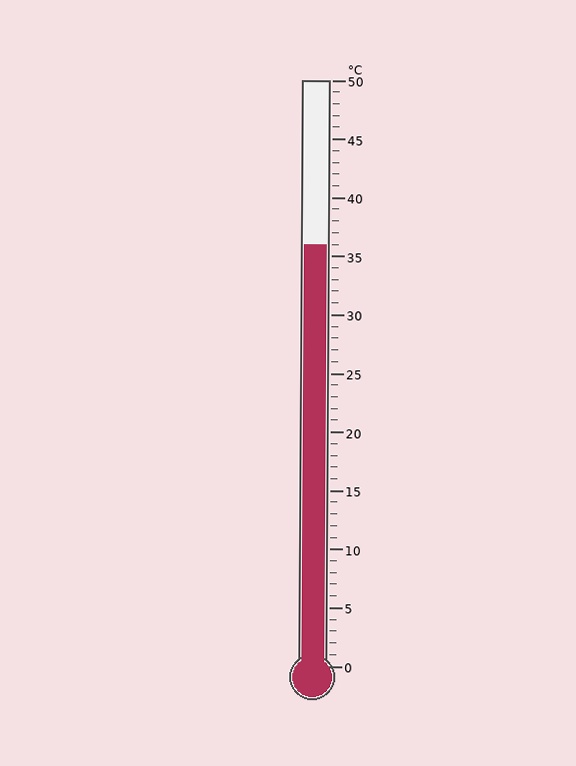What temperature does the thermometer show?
The thermometer shows approximately 36°C.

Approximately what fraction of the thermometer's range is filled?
The thermometer is filled to approximately 70% of its range.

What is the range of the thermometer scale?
The thermometer scale ranges from 0°C to 50°C.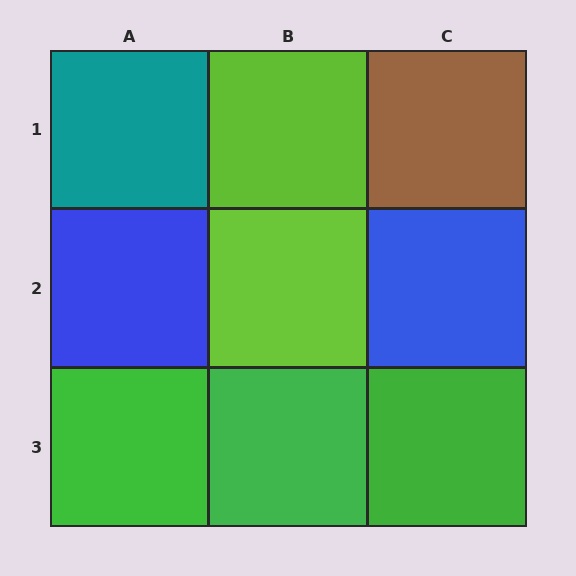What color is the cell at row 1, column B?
Lime.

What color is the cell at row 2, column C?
Blue.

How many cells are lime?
2 cells are lime.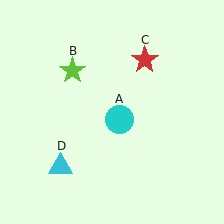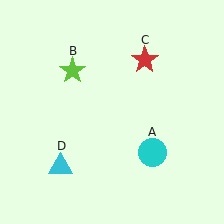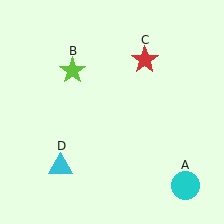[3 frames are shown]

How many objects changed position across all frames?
1 object changed position: cyan circle (object A).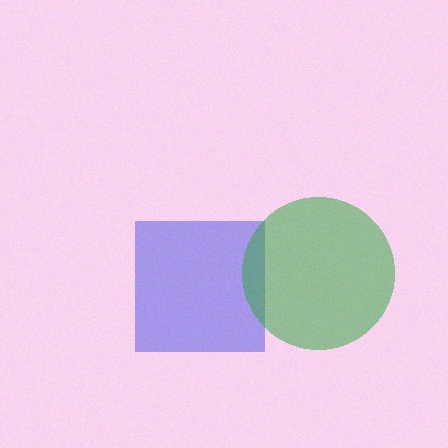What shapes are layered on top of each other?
The layered shapes are: a blue square, a green circle.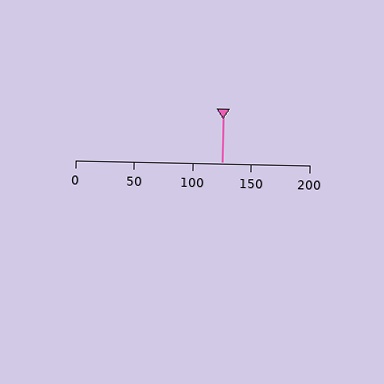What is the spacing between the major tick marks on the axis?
The major ticks are spaced 50 apart.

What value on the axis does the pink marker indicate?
The marker indicates approximately 125.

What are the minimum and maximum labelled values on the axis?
The axis runs from 0 to 200.